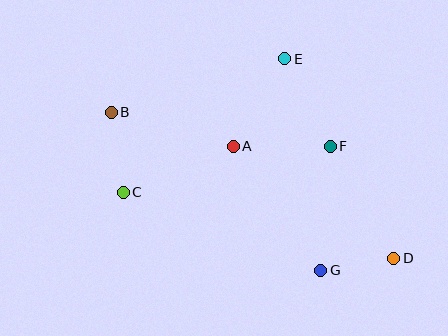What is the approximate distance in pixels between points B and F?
The distance between B and F is approximately 222 pixels.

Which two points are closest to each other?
Points D and G are closest to each other.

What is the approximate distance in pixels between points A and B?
The distance between A and B is approximately 127 pixels.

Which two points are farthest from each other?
Points B and D are farthest from each other.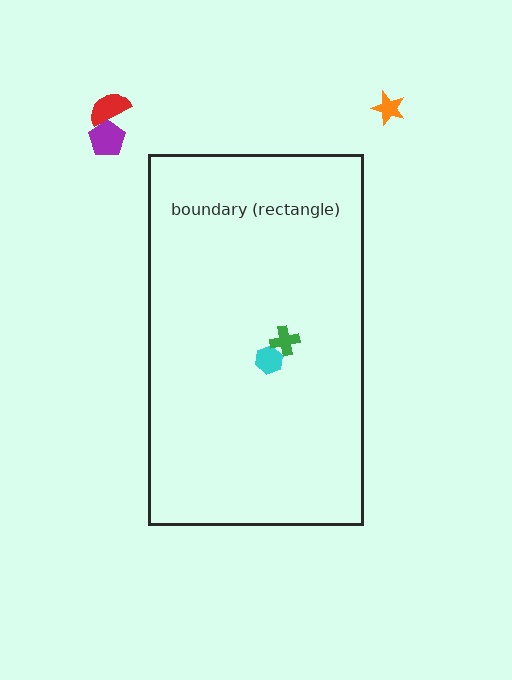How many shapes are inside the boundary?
2 inside, 3 outside.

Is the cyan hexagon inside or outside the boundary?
Inside.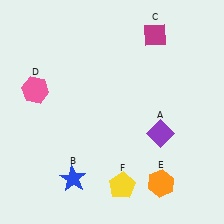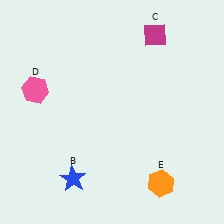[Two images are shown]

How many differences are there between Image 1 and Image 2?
There are 2 differences between the two images.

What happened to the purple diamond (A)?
The purple diamond (A) was removed in Image 2. It was in the bottom-right area of Image 1.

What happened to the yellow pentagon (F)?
The yellow pentagon (F) was removed in Image 2. It was in the bottom-right area of Image 1.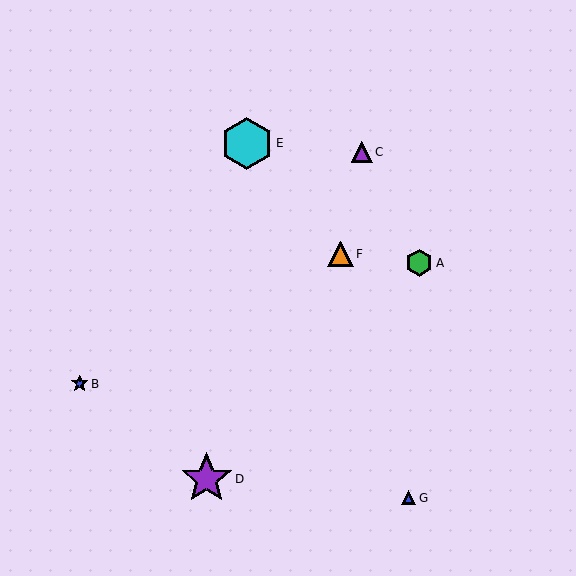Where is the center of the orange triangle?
The center of the orange triangle is at (341, 254).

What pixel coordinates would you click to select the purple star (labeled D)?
Click at (207, 479) to select the purple star D.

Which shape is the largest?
The cyan hexagon (labeled E) is the largest.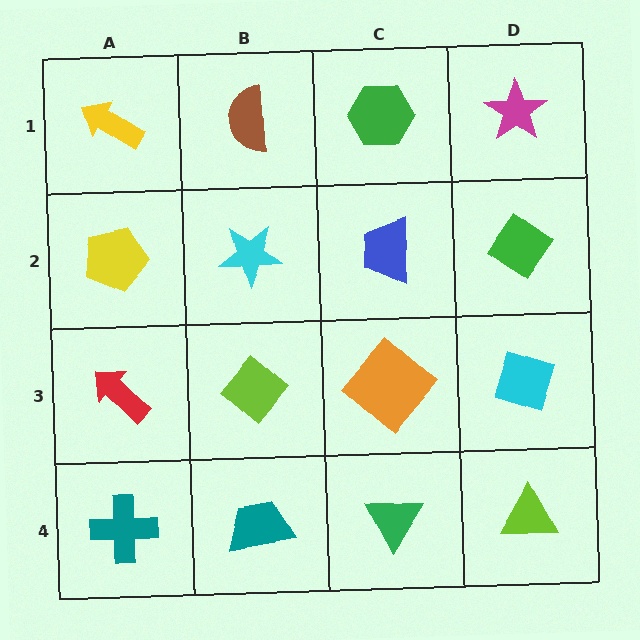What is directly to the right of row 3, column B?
An orange diamond.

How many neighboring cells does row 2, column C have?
4.